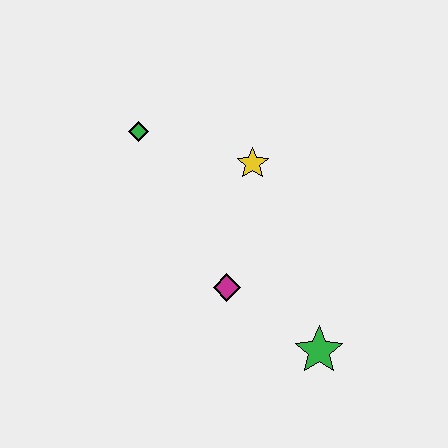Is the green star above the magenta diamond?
No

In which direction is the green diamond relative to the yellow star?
The green diamond is to the left of the yellow star.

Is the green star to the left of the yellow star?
No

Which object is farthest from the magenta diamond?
The green diamond is farthest from the magenta diamond.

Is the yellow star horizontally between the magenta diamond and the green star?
Yes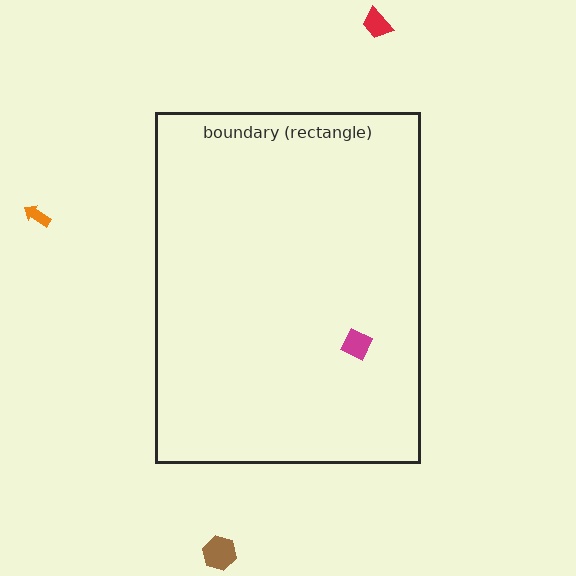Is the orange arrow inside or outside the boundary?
Outside.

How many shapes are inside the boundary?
1 inside, 3 outside.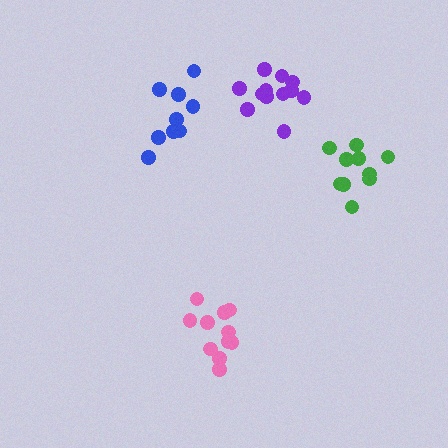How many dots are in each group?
Group 1: 11 dots, Group 2: 11 dots, Group 3: 12 dots, Group 4: 9 dots (43 total).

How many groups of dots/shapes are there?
There are 4 groups.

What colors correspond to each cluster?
The clusters are colored: pink, green, purple, blue.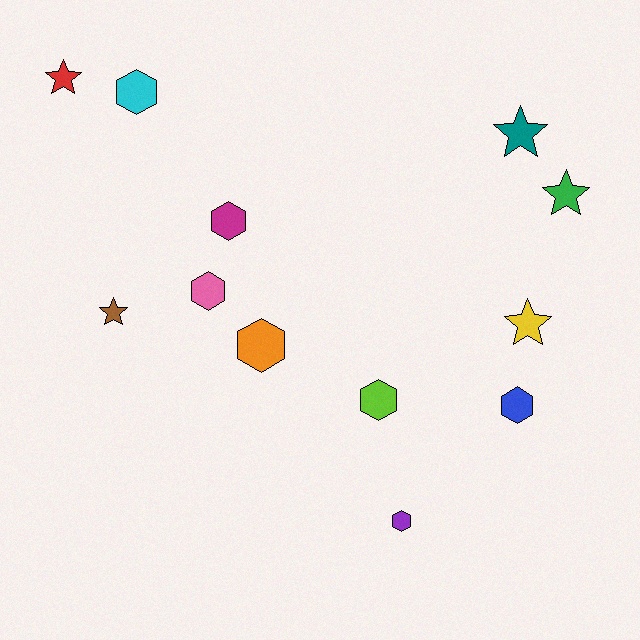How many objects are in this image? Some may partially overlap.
There are 12 objects.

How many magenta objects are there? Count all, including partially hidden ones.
There is 1 magenta object.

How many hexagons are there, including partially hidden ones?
There are 7 hexagons.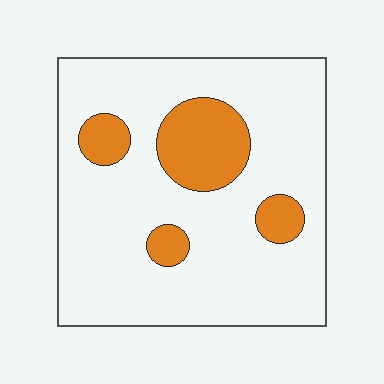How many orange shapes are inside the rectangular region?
4.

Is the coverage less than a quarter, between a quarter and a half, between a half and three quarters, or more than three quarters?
Less than a quarter.